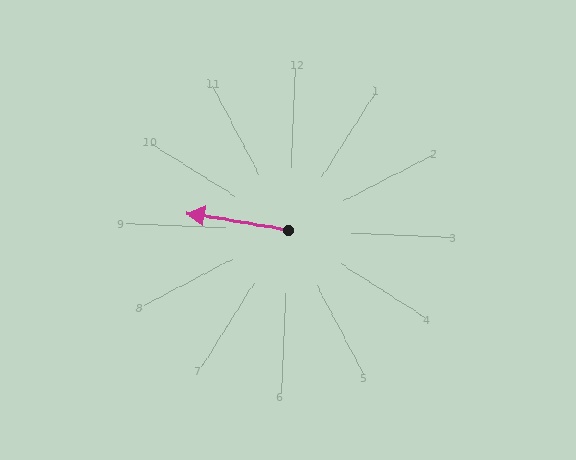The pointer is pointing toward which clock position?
Roughly 9 o'clock.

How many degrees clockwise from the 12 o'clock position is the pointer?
Approximately 277 degrees.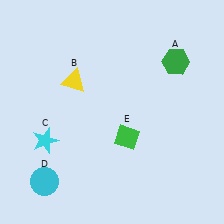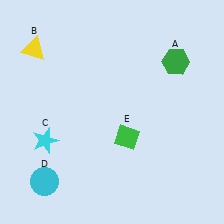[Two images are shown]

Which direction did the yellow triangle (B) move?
The yellow triangle (B) moved left.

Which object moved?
The yellow triangle (B) moved left.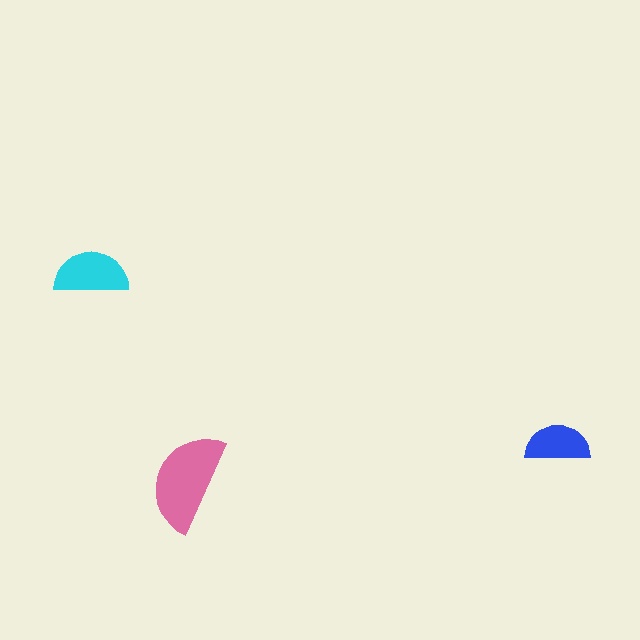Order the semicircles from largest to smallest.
the pink one, the cyan one, the blue one.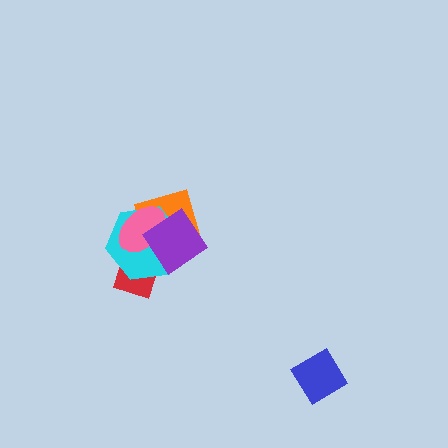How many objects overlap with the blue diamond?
0 objects overlap with the blue diamond.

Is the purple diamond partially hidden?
No, no other shape covers it.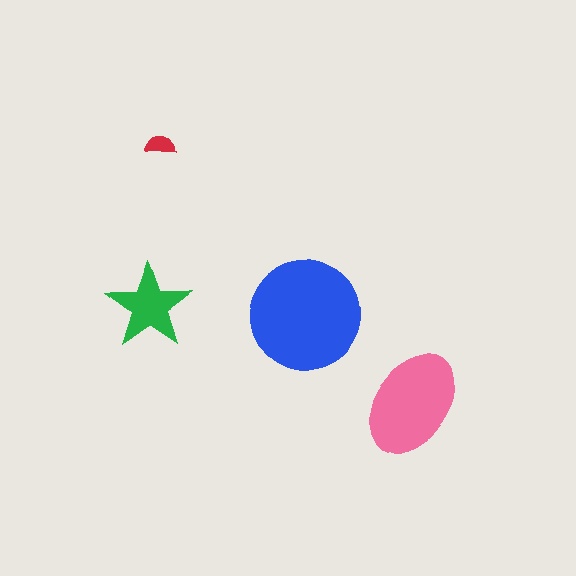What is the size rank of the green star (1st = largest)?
3rd.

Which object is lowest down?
The pink ellipse is bottommost.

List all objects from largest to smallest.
The blue circle, the pink ellipse, the green star, the red semicircle.